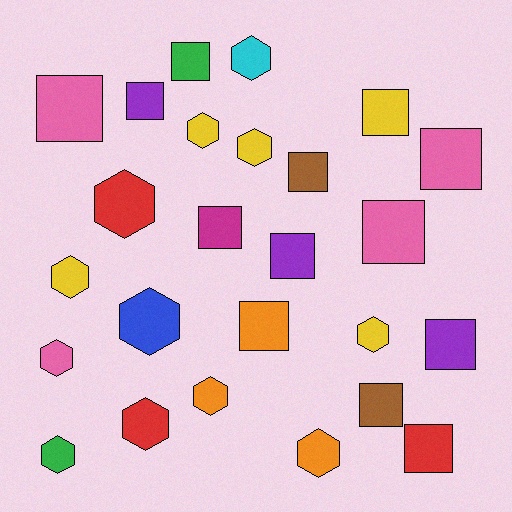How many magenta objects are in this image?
There is 1 magenta object.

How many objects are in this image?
There are 25 objects.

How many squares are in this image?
There are 13 squares.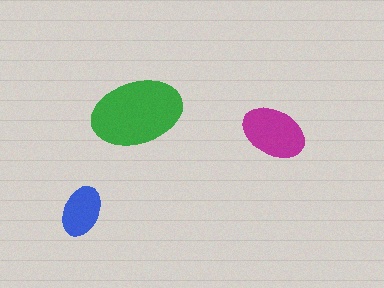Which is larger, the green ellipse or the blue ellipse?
The green one.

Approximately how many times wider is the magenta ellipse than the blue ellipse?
About 1.5 times wider.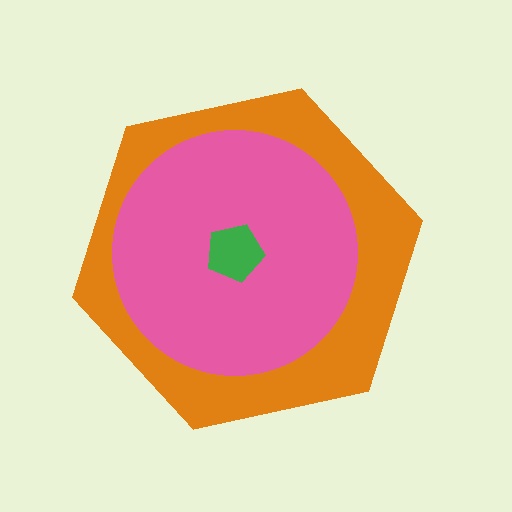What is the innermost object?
The green pentagon.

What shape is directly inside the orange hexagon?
The pink circle.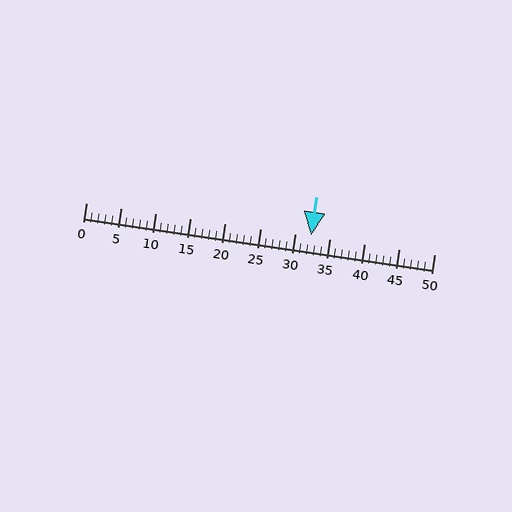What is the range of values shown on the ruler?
The ruler shows values from 0 to 50.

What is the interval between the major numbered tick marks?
The major tick marks are spaced 5 units apart.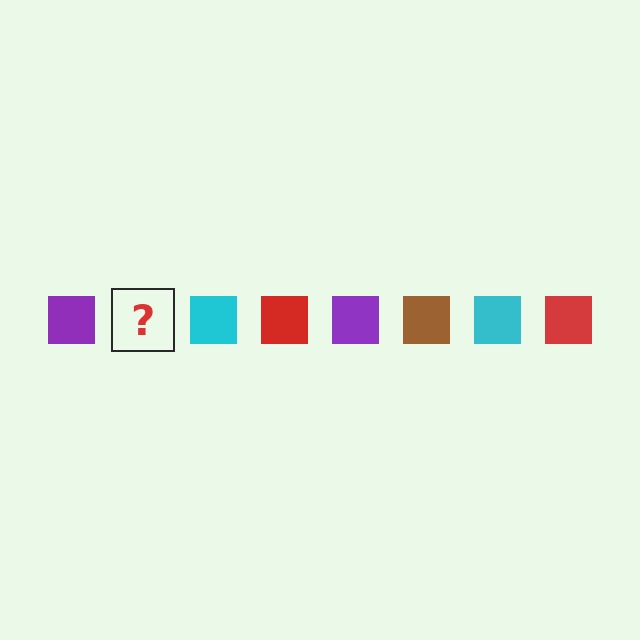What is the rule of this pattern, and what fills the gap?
The rule is that the pattern cycles through purple, brown, cyan, red squares. The gap should be filled with a brown square.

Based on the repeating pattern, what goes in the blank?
The blank should be a brown square.